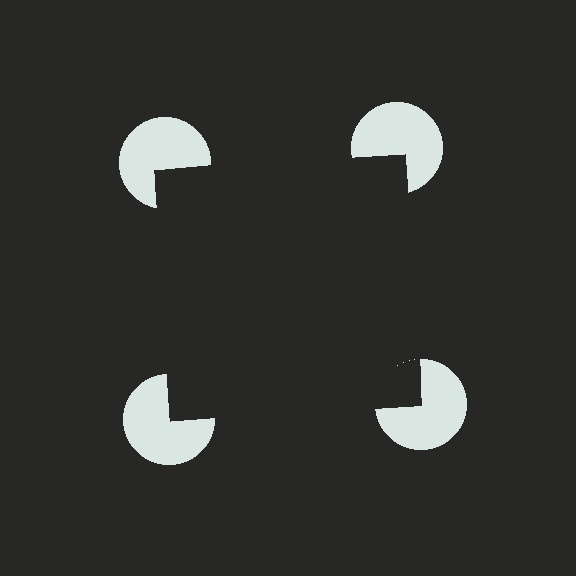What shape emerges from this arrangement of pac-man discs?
An illusory square — its edges are inferred from the aligned wedge cuts in the pac-man discs, not physically drawn.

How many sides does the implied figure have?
4 sides.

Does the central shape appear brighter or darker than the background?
It typically appears slightly darker than the background, even though no actual brightness change is drawn.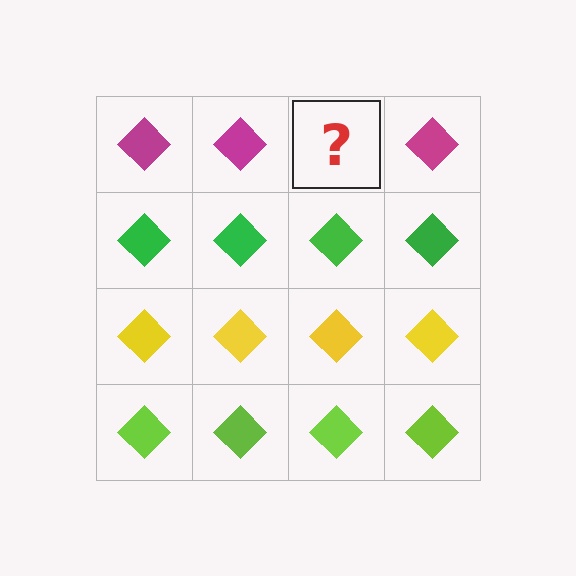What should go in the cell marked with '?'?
The missing cell should contain a magenta diamond.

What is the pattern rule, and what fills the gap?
The rule is that each row has a consistent color. The gap should be filled with a magenta diamond.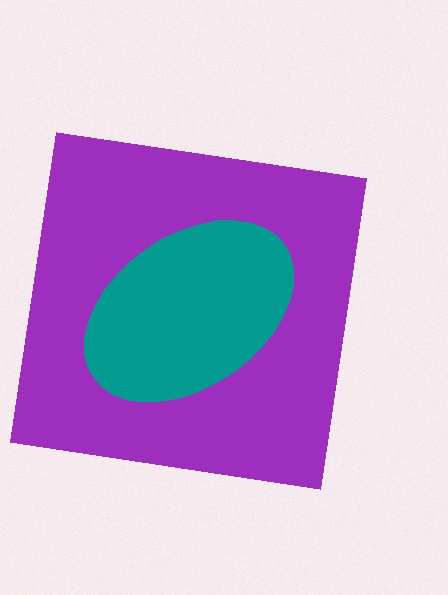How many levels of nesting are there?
2.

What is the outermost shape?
The purple square.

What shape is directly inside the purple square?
The teal ellipse.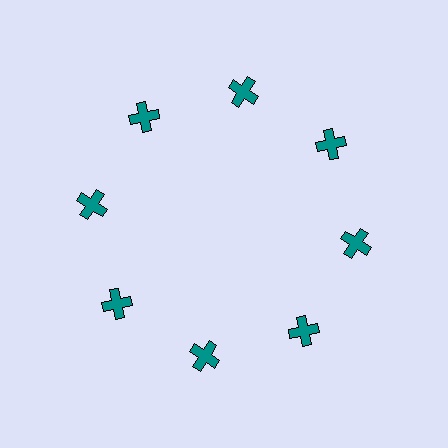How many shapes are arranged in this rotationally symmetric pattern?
There are 8 shapes, arranged in 8 groups of 1.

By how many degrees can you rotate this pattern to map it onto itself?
The pattern maps onto itself every 45 degrees of rotation.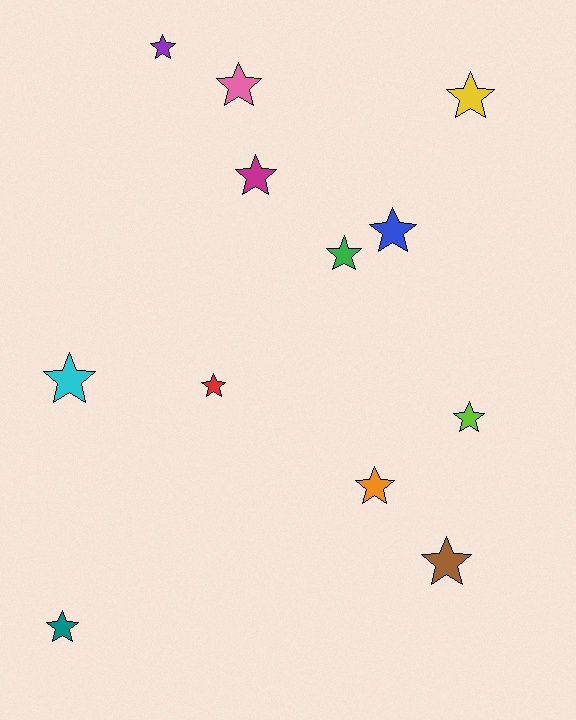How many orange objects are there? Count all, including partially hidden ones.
There is 1 orange object.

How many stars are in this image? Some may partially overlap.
There are 12 stars.